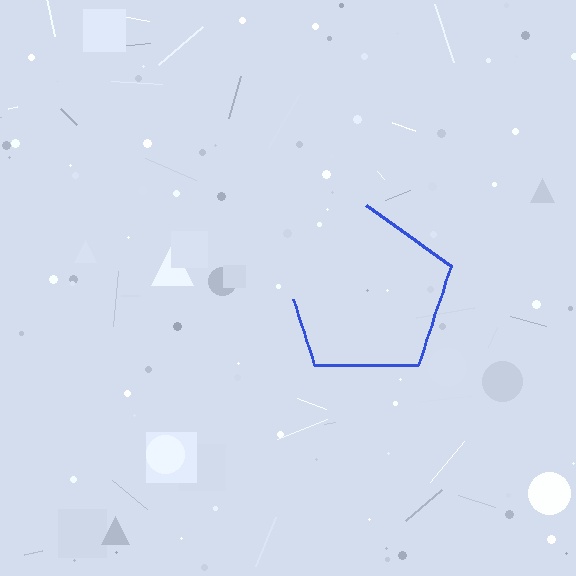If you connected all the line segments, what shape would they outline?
They would outline a pentagon.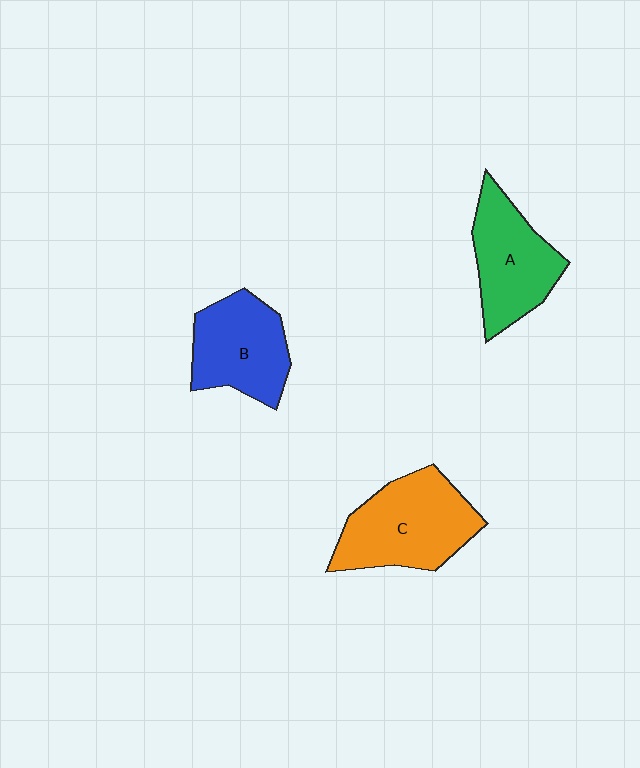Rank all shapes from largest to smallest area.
From largest to smallest: C (orange), A (green), B (blue).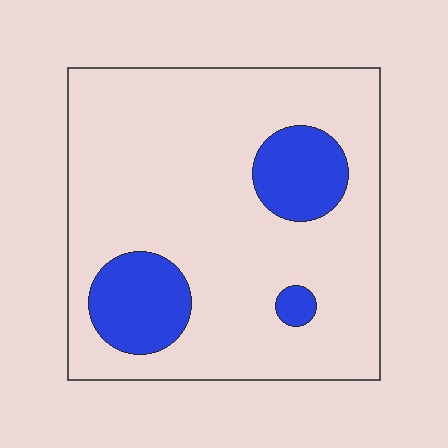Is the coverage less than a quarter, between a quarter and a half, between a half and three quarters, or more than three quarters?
Less than a quarter.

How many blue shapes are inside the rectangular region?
3.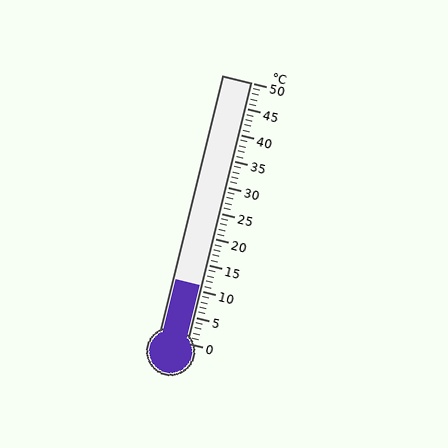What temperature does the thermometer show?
The thermometer shows approximately 11°C.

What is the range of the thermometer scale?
The thermometer scale ranges from 0°C to 50°C.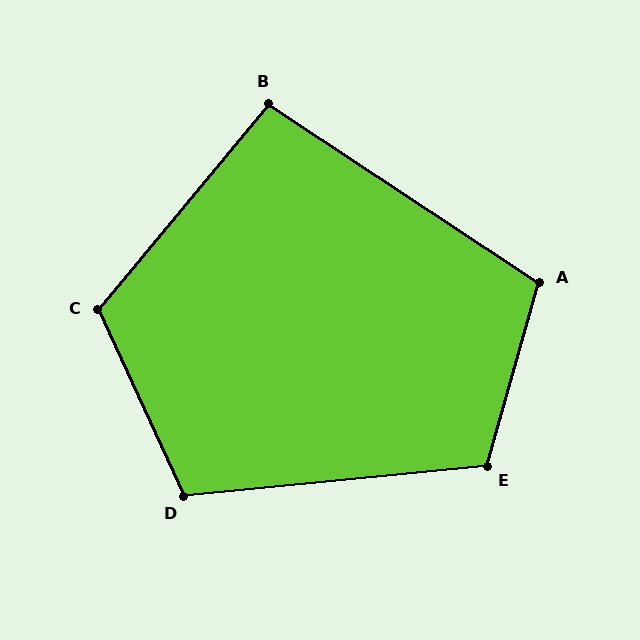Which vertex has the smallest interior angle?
B, at approximately 96 degrees.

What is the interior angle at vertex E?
Approximately 111 degrees (obtuse).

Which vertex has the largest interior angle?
C, at approximately 116 degrees.